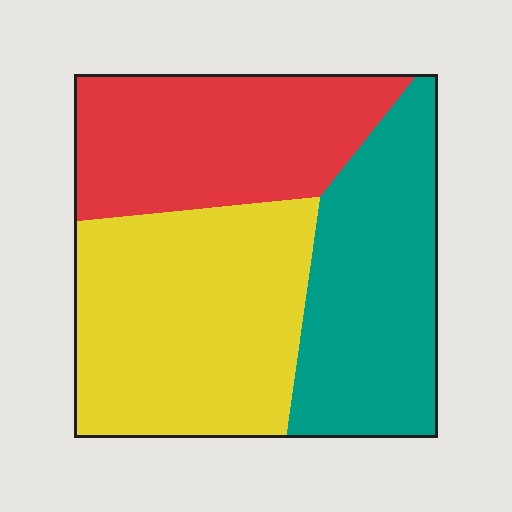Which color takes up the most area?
Yellow, at roughly 40%.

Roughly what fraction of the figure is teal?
Teal covers roughly 30% of the figure.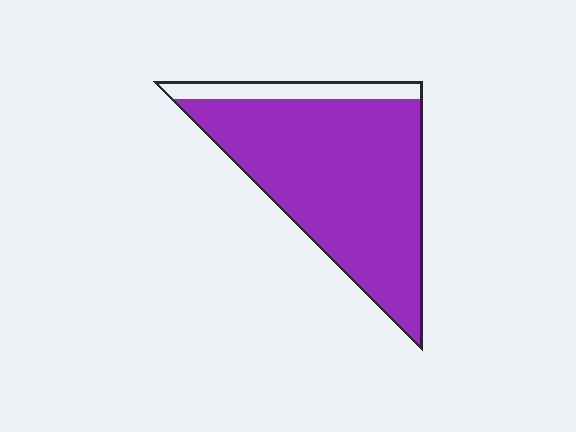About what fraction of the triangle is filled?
About seven eighths (7/8).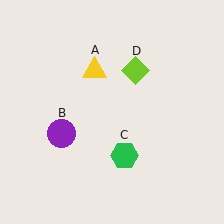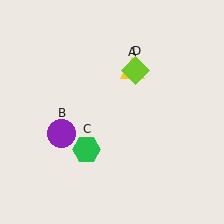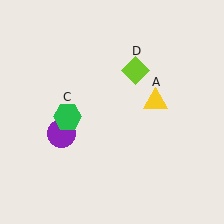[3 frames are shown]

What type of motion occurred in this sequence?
The yellow triangle (object A), green hexagon (object C) rotated clockwise around the center of the scene.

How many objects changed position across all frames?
2 objects changed position: yellow triangle (object A), green hexagon (object C).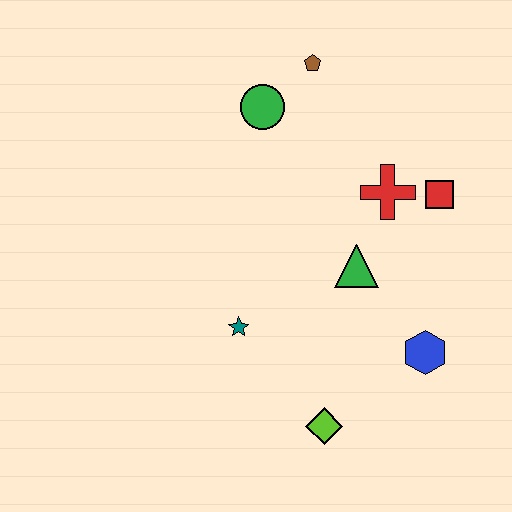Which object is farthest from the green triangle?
The brown pentagon is farthest from the green triangle.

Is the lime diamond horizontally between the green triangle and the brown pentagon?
Yes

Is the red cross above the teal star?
Yes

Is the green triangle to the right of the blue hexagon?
No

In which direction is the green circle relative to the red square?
The green circle is to the left of the red square.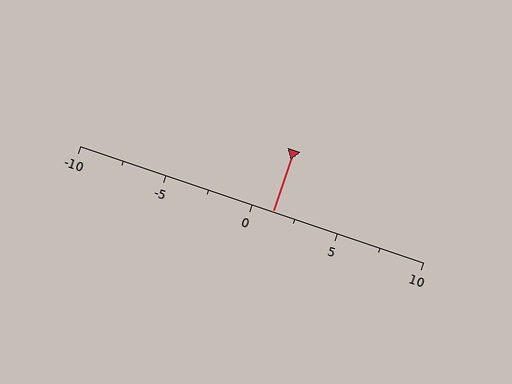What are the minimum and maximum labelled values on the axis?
The axis runs from -10 to 10.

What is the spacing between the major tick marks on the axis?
The major ticks are spaced 5 apart.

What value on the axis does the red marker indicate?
The marker indicates approximately 1.2.